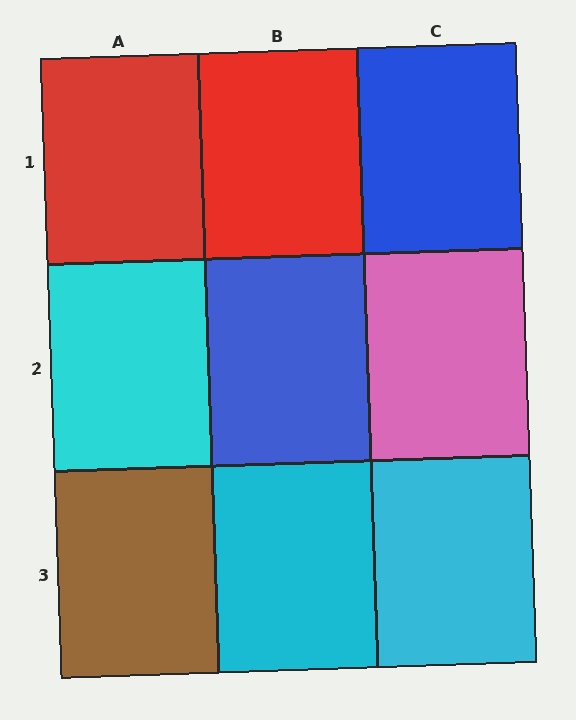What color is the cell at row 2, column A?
Cyan.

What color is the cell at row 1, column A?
Red.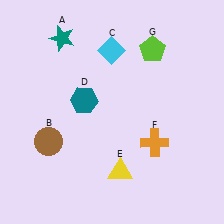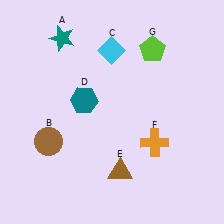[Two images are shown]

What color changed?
The triangle (E) changed from yellow in Image 1 to brown in Image 2.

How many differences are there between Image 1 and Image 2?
There is 1 difference between the two images.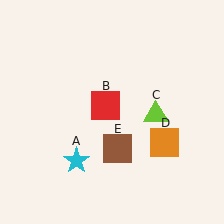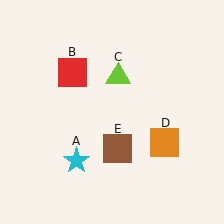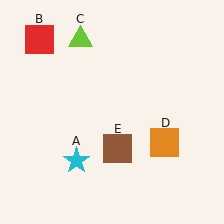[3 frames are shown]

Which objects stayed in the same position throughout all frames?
Cyan star (object A) and orange square (object D) and brown square (object E) remained stationary.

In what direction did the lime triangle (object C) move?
The lime triangle (object C) moved up and to the left.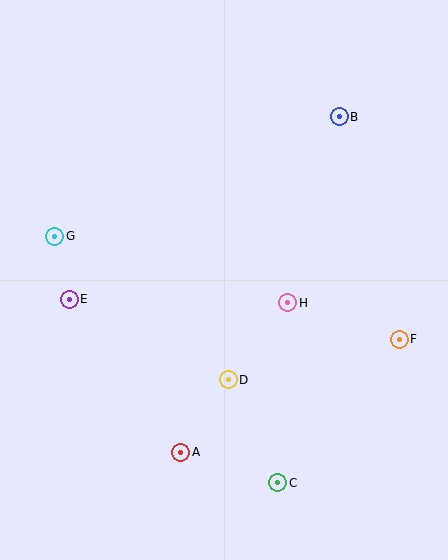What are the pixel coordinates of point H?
Point H is at (288, 303).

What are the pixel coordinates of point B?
Point B is at (339, 117).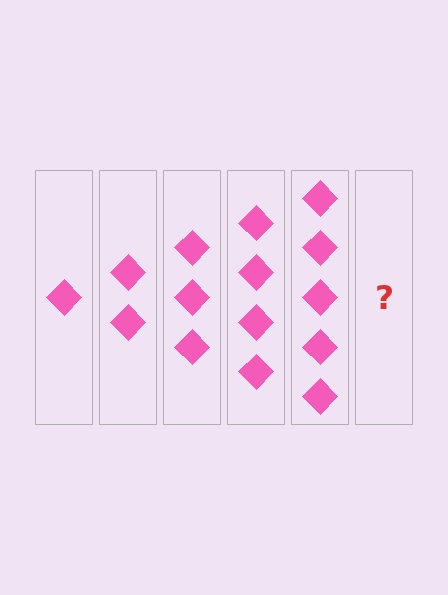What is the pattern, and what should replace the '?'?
The pattern is that each step adds one more diamond. The '?' should be 6 diamonds.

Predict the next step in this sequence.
The next step is 6 diamonds.